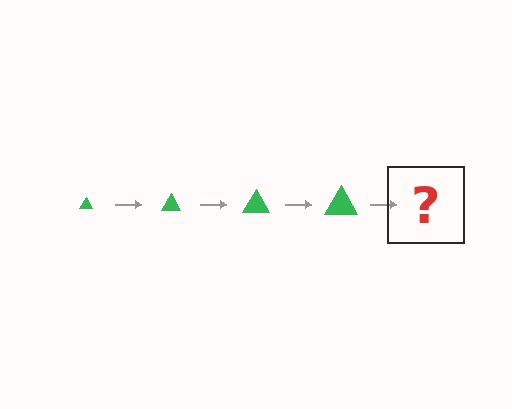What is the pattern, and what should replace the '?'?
The pattern is that the triangle gets progressively larger each step. The '?' should be a green triangle, larger than the previous one.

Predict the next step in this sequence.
The next step is a green triangle, larger than the previous one.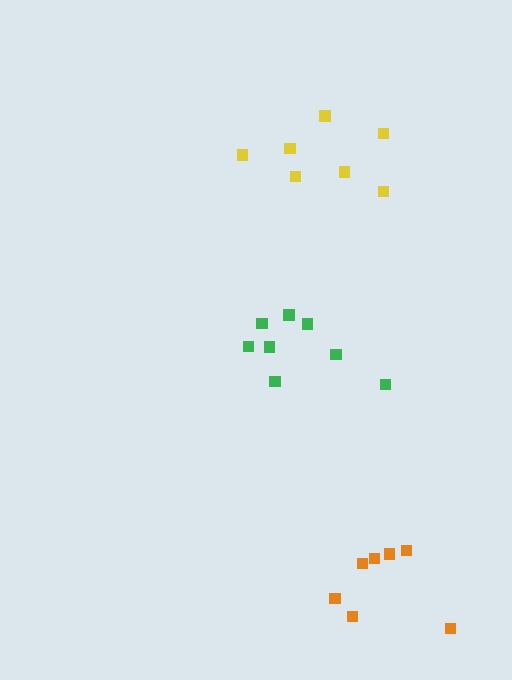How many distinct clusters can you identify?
There are 3 distinct clusters.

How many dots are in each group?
Group 1: 8 dots, Group 2: 7 dots, Group 3: 7 dots (22 total).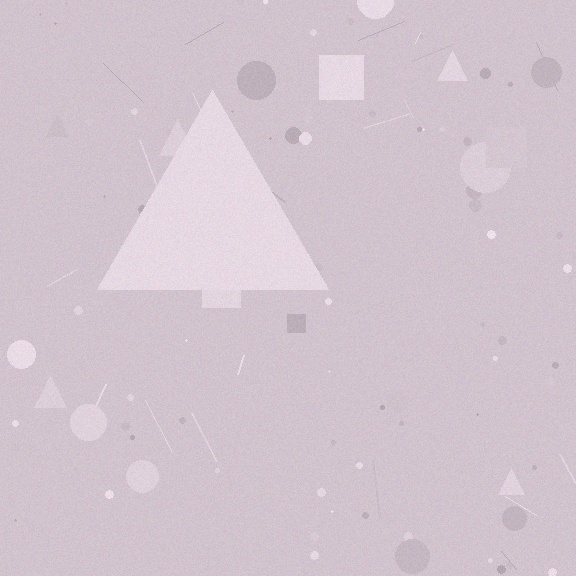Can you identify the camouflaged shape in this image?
The camouflaged shape is a triangle.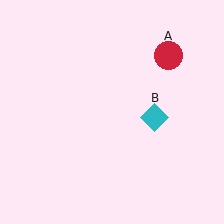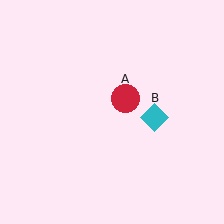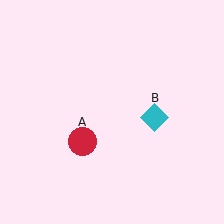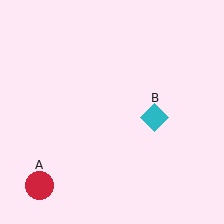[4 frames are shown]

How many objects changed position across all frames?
1 object changed position: red circle (object A).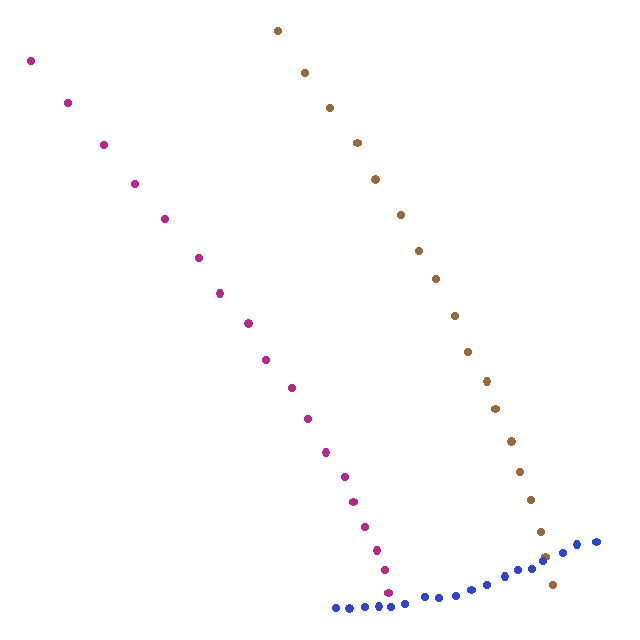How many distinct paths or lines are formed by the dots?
There are 3 distinct paths.